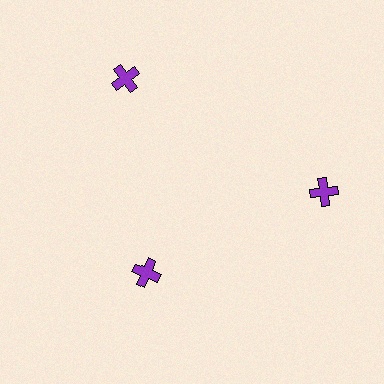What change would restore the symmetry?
The symmetry would be restored by moving it outward, back onto the ring so that all 3 crosses sit at equal angles and equal distance from the center.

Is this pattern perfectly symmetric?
No. The 3 purple crosses are arranged in a ring, but one element near the 7 o'clock position is pulled inward toward the center, breaking the 3-fold rotational symmetry.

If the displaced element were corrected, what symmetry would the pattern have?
It would have 3-fold rotational symmetry — the pattern would map onto itself every 120 degrees.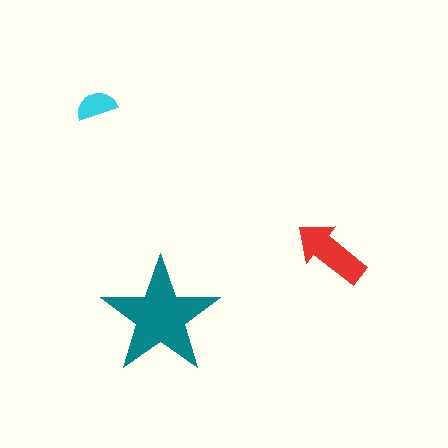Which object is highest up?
The cyan semicircle is topmost.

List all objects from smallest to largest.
The cyan semicircle, the red arrow, the teal star.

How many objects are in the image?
There are 3 objects in the image.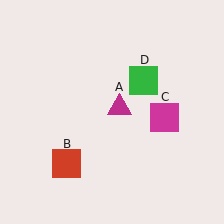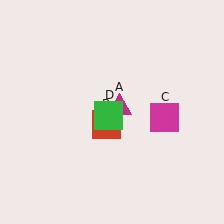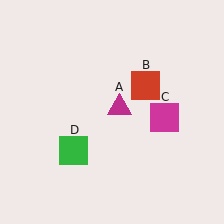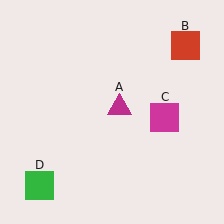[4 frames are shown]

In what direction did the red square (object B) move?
The red square (object B) moved up and to the right.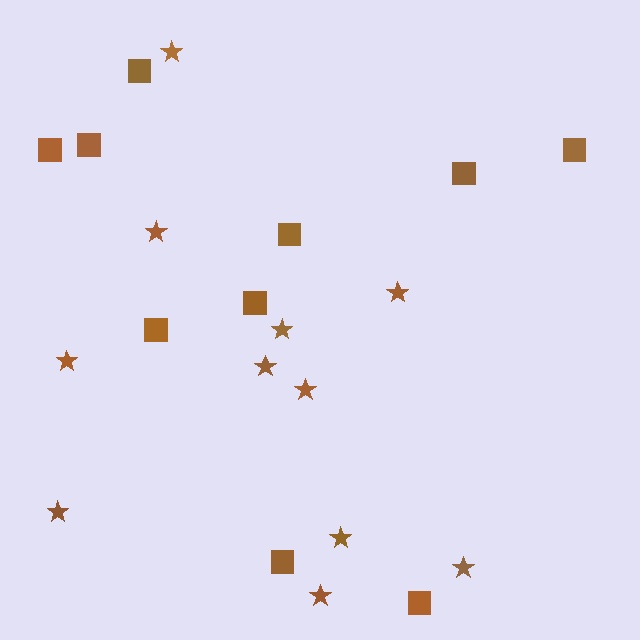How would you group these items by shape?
There are 2 groups: one group of stars (11) and one group of squares (10).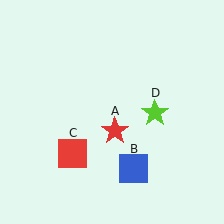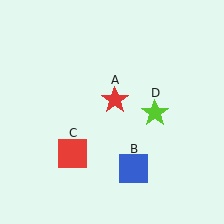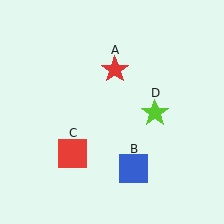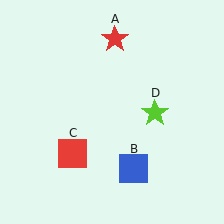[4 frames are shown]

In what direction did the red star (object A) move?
The red star (object A) moved up.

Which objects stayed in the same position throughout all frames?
Blue square (object B) and red square (object C) and lime star (object D) remained stationary.